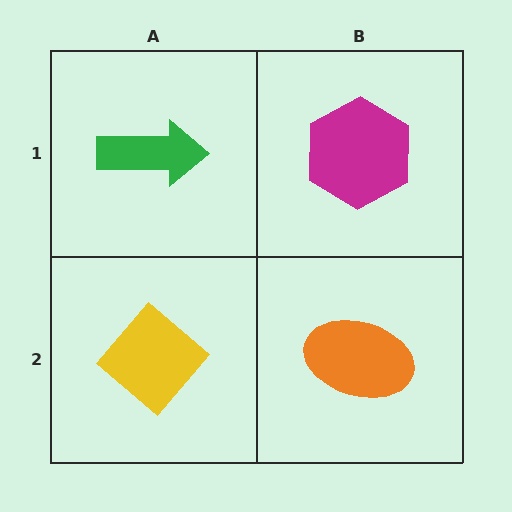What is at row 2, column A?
A yellow diamond.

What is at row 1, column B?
A magenta hexagon.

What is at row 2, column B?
An orange ellipse.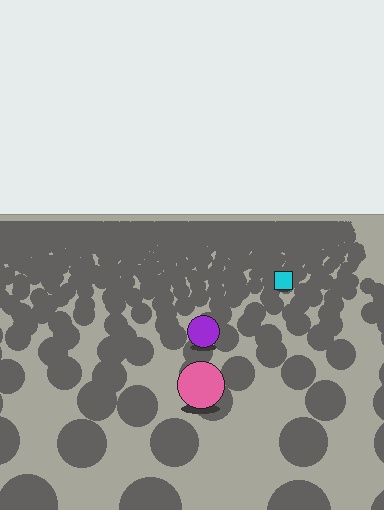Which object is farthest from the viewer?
The cyan square is farthest from the viewer. It appears smaller and the ground texture around it is denser.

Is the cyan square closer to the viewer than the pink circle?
No. The pink circle is closer — you can tell from the texture gradient: the ground texture is coarser near it.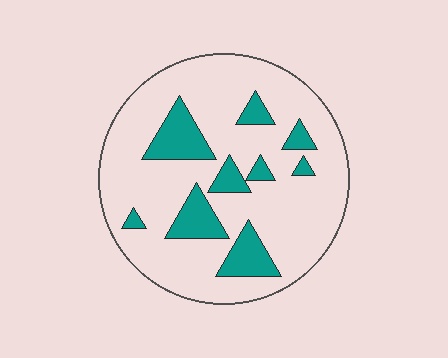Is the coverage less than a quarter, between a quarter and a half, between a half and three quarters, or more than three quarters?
Less than a quarter.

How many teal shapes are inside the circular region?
9.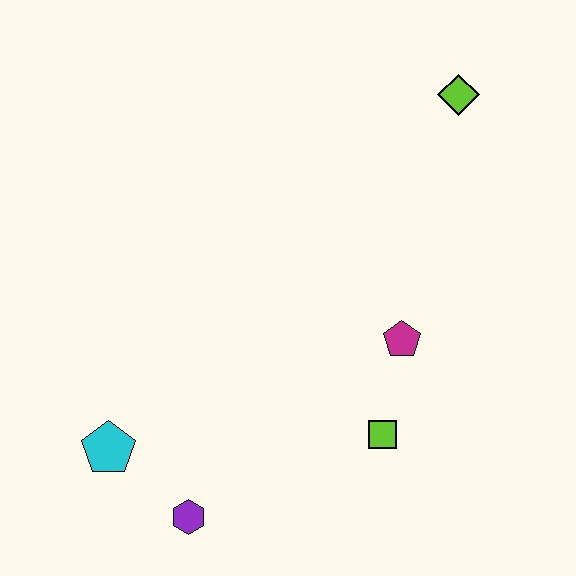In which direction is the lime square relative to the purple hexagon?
The lime square is to the right of the purple hexagon.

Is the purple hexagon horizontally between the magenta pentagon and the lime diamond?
No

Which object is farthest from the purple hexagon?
The lime diamond is farthest from the purple hexagon.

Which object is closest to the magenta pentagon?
The lime square is closest to the magenta pentagon.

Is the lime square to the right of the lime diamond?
No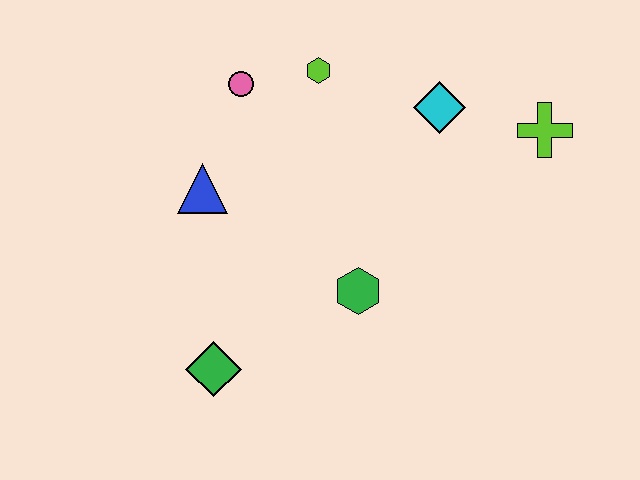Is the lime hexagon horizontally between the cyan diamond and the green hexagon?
No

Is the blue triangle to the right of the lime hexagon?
No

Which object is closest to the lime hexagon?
The pink circle is closest to the lime hexagon.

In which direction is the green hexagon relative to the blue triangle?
The green hexagon is to the right of the blue triangle.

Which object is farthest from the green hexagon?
The lime cross is farthest from the green hexagon.